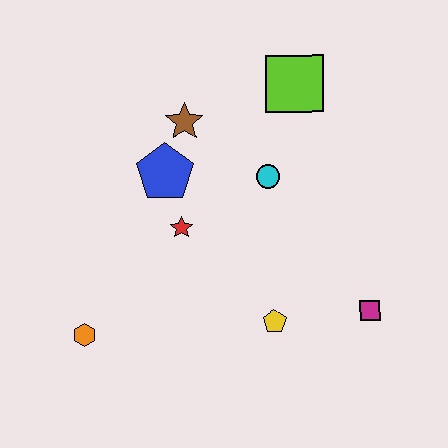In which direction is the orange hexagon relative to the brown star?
The orange hexagon is below the brown star.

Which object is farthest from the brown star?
The magenta square is farthest from the brown star.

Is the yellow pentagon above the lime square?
No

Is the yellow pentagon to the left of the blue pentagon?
No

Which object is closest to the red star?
The blue pentagon is closest to the red star.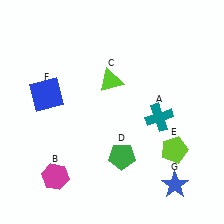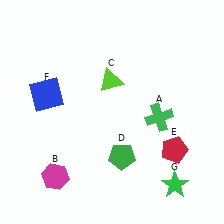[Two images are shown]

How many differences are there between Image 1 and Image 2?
There are 3 differences between the two images.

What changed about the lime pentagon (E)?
In Image 1, E is lime. In Image 2, it changed to red.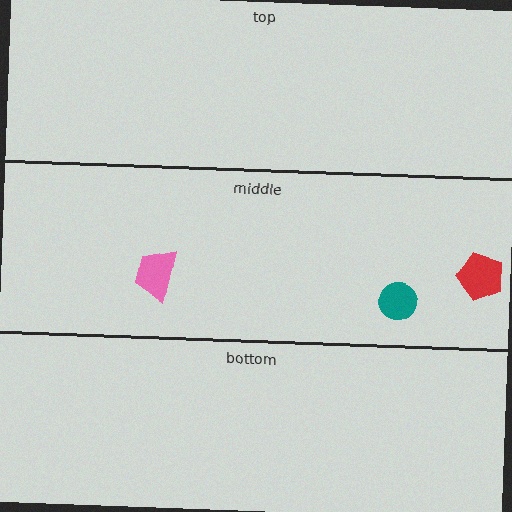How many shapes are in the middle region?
3.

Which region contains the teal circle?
The middle region.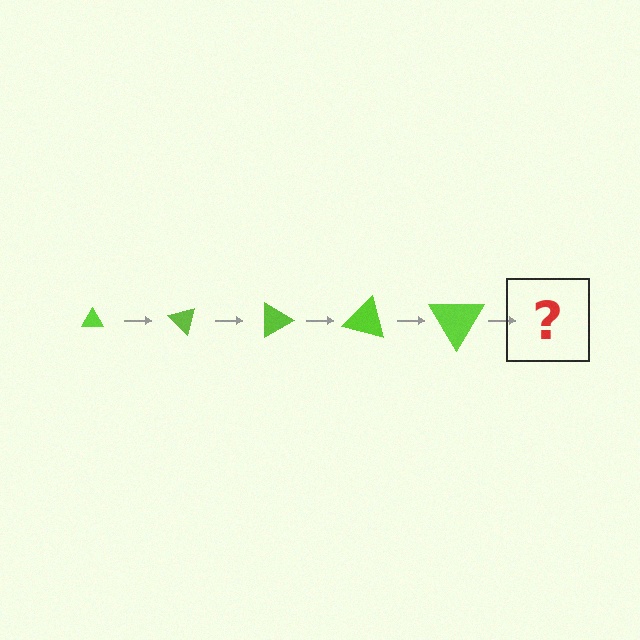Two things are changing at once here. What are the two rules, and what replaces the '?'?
The two rules are that the triangle grows larger each step and it rotates 45 degrees each step. The '?' should be a triangle, larger than the previous one and rotated 225 degrees from the start.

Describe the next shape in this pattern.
It should be a triangle, larger than the previous one and rotated 225 degrees from the start.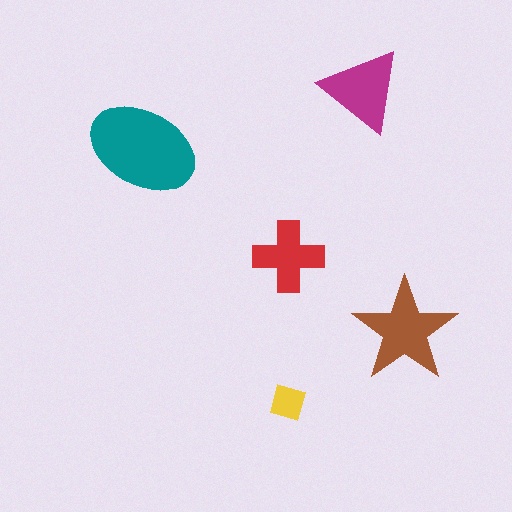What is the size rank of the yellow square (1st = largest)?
5th.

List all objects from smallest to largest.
The yellow square, the red cross, the magenta triangle, the brown star, the teal ellipse.